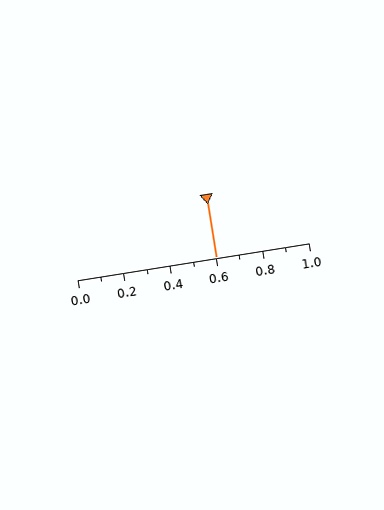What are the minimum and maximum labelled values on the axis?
The axis runs from 0.0 to 1.0.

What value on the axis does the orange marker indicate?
The marker indicates approximately 0.6.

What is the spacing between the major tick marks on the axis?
The major ticks are spaced 0.2 apart.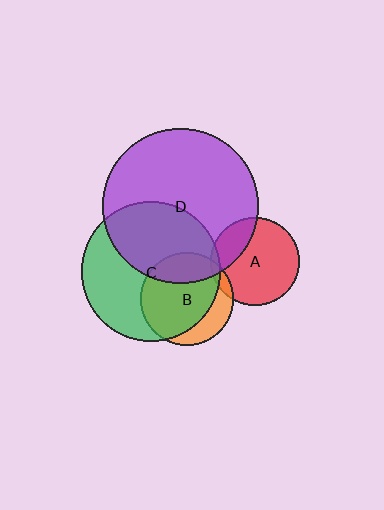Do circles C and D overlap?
Yes.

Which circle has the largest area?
Circle D (purple).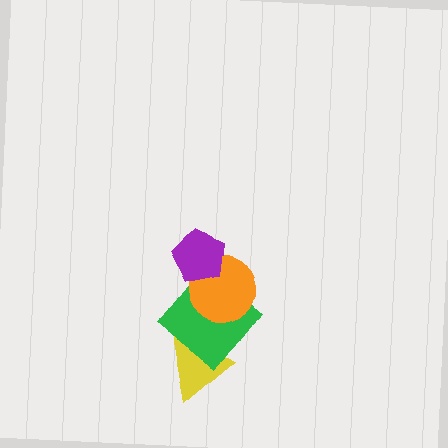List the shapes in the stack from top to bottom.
From top to bottom: the purple pentagon, the orange circle, the green diamond, the yellow triangle.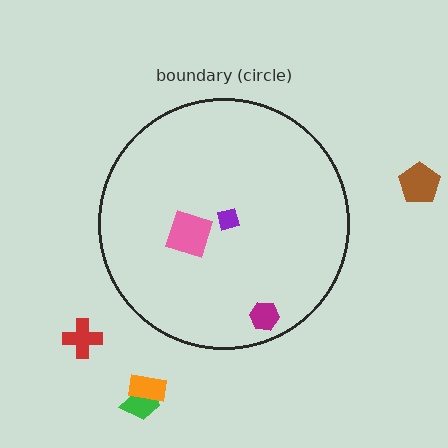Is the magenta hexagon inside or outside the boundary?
Inside.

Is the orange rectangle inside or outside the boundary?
Outside.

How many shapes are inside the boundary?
3 inside, 4 outside.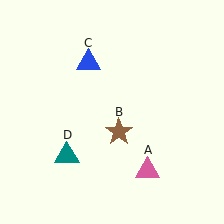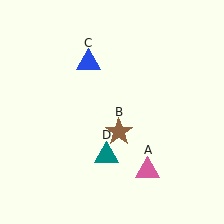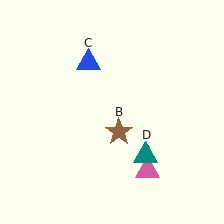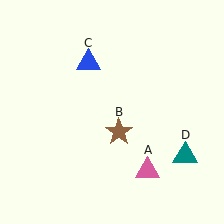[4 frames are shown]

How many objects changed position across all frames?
1 object changed position: teal triangle (object D).